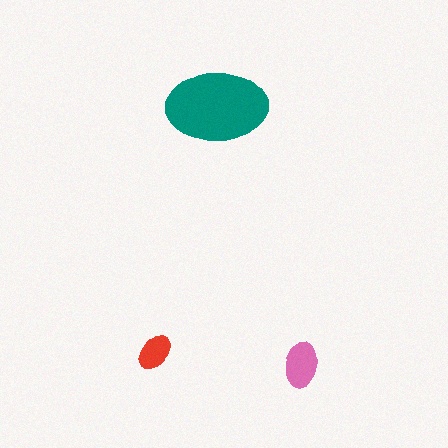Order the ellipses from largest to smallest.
the teal one, the pink one, the red one.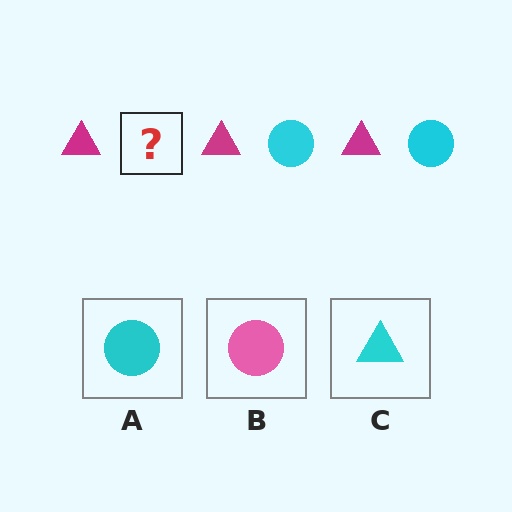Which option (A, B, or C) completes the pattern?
A.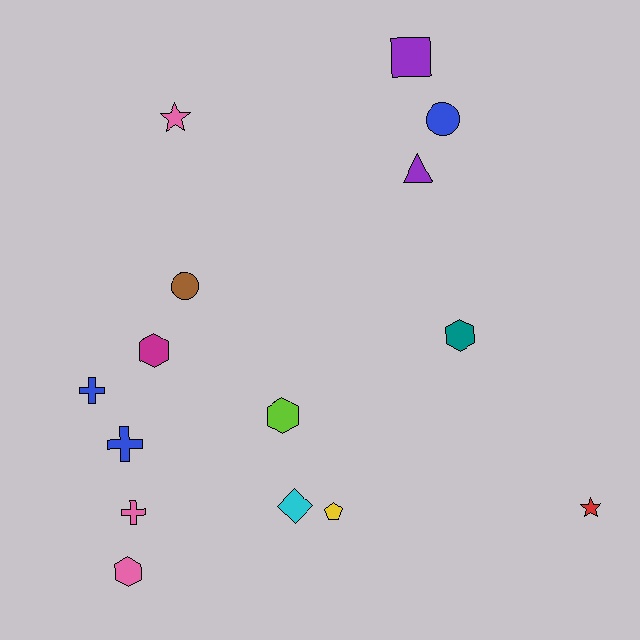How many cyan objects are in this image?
There is 1 cyan object.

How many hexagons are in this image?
There are 4 hexagons.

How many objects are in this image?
There are 15 objects.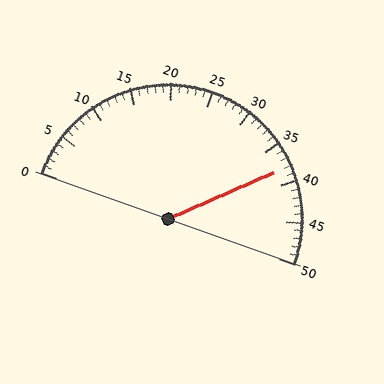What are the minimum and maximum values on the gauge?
The gauge ranges from 0 to 50.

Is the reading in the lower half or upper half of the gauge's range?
The reading is in the upper half of the range (0 to 50).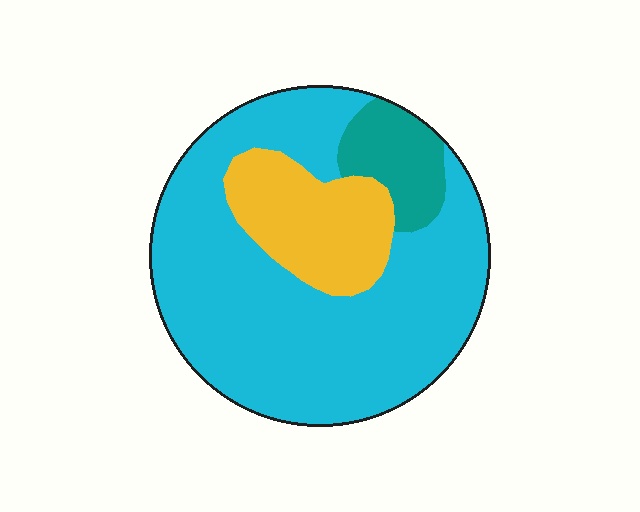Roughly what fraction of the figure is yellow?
Yellow takes up about one fifth (1/5) of the figure.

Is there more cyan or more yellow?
Cyan.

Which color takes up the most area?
Cyan, at roughly 70%.